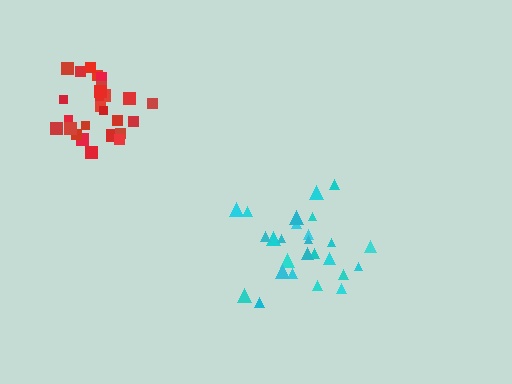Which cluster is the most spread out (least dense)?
Cyan.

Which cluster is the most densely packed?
Red.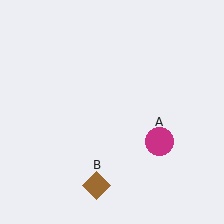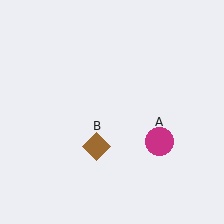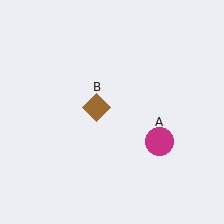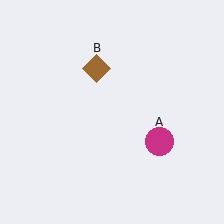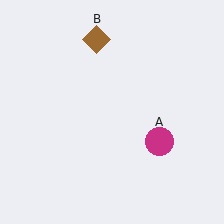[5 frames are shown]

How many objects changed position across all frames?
1 object changed position: brown diamond (object B).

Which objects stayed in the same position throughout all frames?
Magenta circle (object A) remained stationary.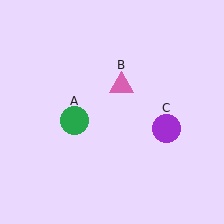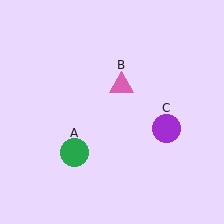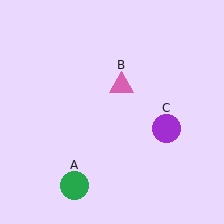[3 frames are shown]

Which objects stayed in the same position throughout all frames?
Pink triangle (object B) and purple circle (object C) remained stationary.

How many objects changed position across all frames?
1 object changed position: green circle (object A).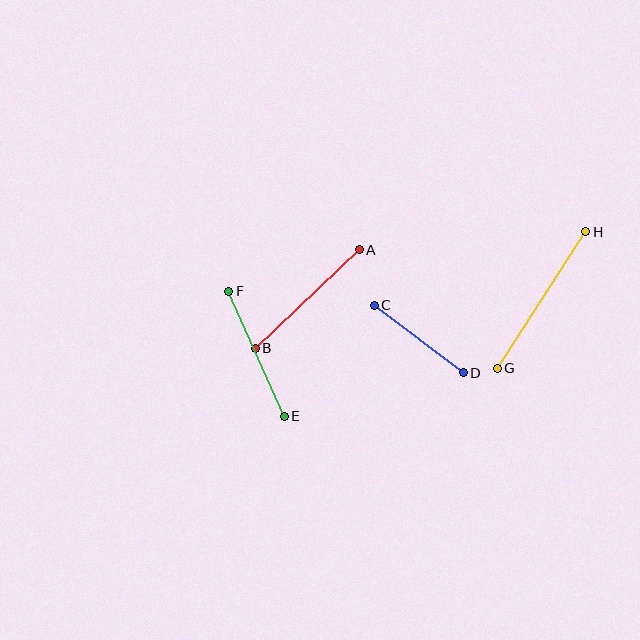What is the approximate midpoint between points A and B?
The midpoint is at approximately (307, 299) pixels.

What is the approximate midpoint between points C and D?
The midpoint is at approximately (419, 339) pixels.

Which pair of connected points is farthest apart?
Points G and H are farthest apart.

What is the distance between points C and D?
The distance is approximately 112 pixels.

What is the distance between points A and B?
The distance is approximately 143 pixels.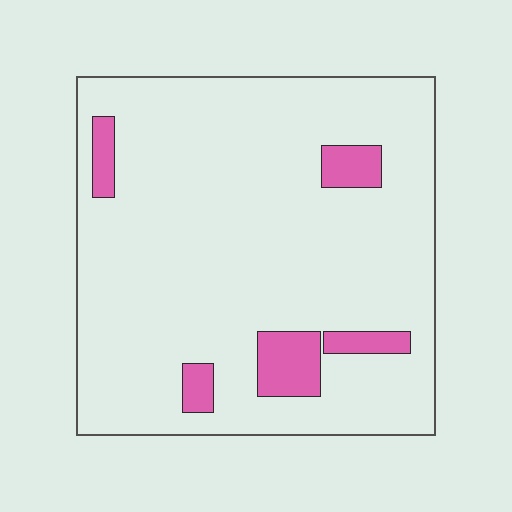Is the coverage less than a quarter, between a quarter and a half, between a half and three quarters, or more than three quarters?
Less than a quarter.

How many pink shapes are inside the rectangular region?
5.